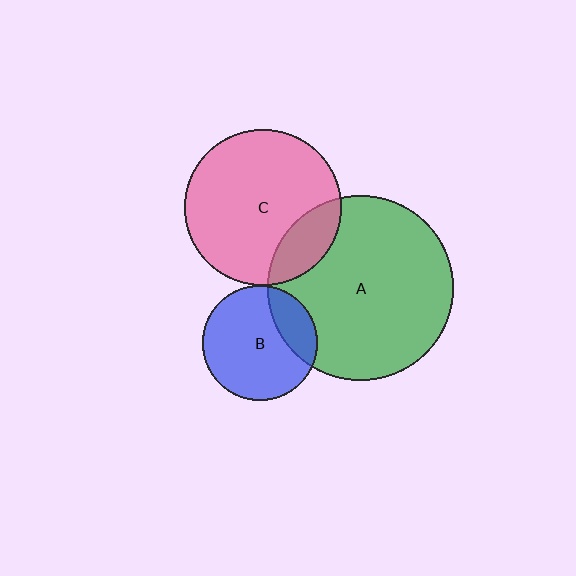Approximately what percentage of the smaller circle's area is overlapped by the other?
Approximately 20%.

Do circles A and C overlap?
Yes.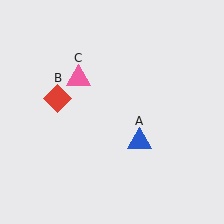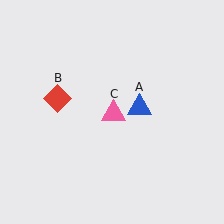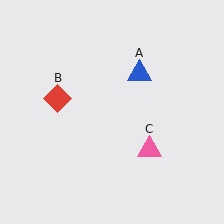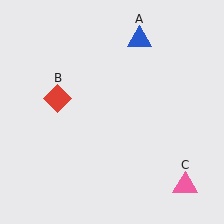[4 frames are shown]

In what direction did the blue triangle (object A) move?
The blue triangle (object A) moved up.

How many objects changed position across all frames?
2 objects changed position: blue triangle (object A), pink triangle (object C).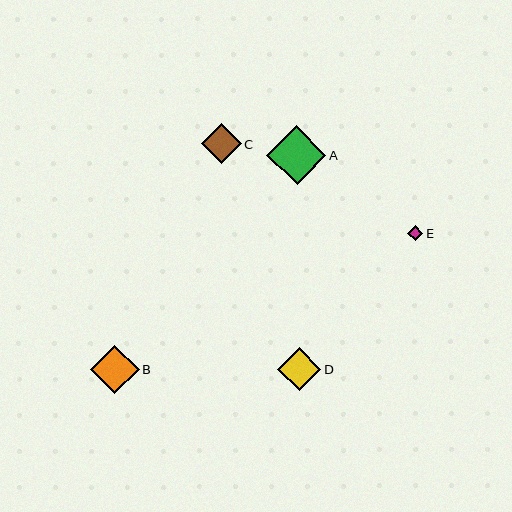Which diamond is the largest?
Diamond A is the largest with a size of approximately 59 pixels.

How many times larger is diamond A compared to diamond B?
Diamond A is approximately 1.2 times the size of diamond B.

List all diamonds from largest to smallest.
From largest to smallest: A, B, D, C, E.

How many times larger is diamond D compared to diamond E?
Diamond D is approximately 2.8 times the size of diamond E.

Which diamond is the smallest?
Diamond E is the smallest with a size of approximately 15 pixels.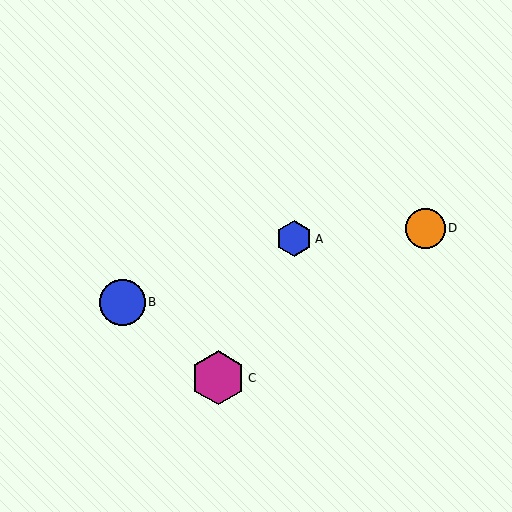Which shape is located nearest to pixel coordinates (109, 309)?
The blue circle (labeled B) at (122, 302) is nearest to that location.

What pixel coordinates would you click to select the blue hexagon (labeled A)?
Click at (294, 239) to select the blue hexagon A.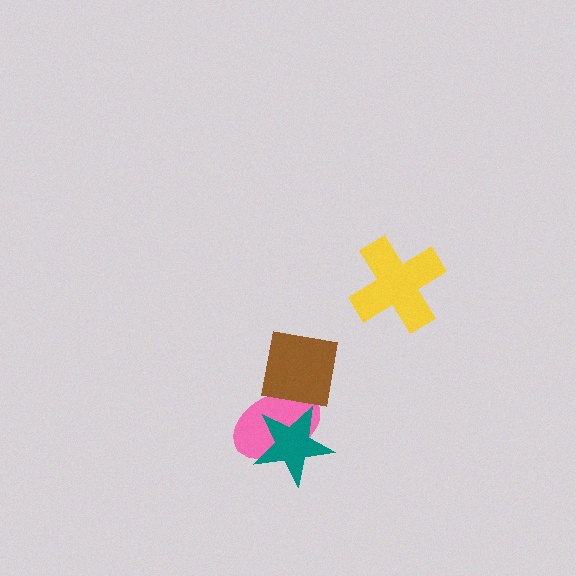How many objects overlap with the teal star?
1 object overlaps with the teal star.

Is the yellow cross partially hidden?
No, no other shape covers it.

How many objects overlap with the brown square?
1 object overlaps with the brown square.